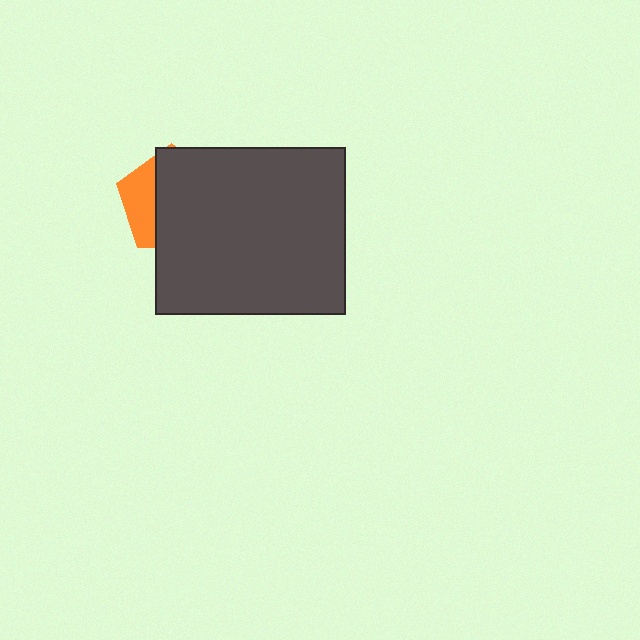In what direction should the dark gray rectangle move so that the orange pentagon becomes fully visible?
The dark gray rectangle should move right. That is the shortest direction to clear the overlap and leave the orange pentagon fully visible.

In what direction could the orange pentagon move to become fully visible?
The orange pentagon could move left. That would shift it out from behind the dark gray rectangle entirely.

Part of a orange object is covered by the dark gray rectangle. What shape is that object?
It is a pentagon.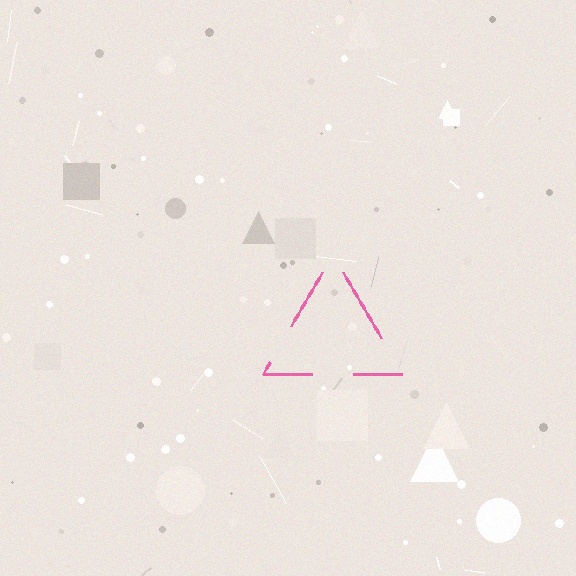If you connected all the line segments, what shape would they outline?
They would outline a triangle.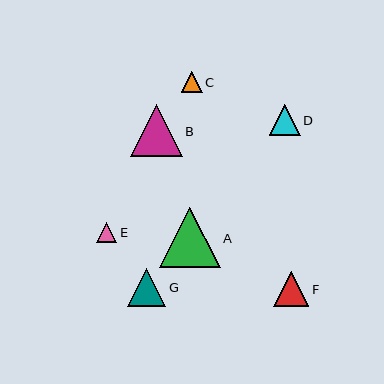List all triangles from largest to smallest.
From largest to smallest: A, B, G, F, D, C, E.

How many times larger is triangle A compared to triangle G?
Triangle A is approximately 1.6 times the size of triangle G.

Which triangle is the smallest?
Triangle E is the smallest with a size of approximately 21 pixels.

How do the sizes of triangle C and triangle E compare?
Triangle C and triangle E are approximately the same size.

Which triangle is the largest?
Triangle A is the largest with a size of approximately 60 pixels.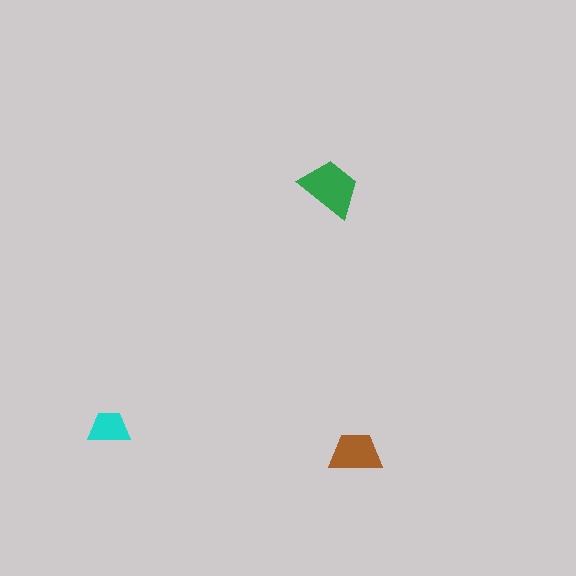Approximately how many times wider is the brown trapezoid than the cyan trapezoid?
About 1.5 times wider.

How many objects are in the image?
There are 3 objects in the image.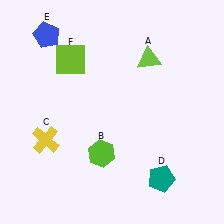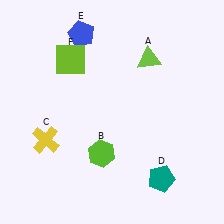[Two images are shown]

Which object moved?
The blue pentagon (E) moved right.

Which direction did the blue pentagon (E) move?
The blue pentagon (E) moved right.